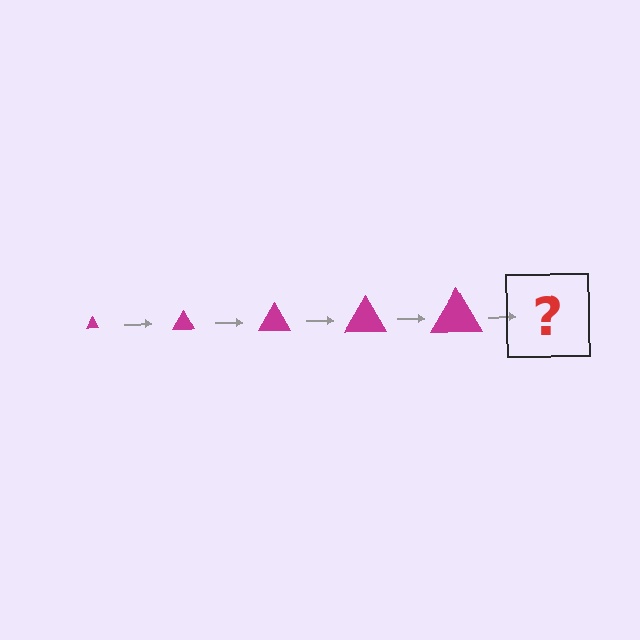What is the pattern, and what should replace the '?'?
The pattern is that the triangle gets progressively larger each step. The '?' should be a magenta triangle, larger than the previous one.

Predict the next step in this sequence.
The next step is a magenta triangle, larger than the previous one.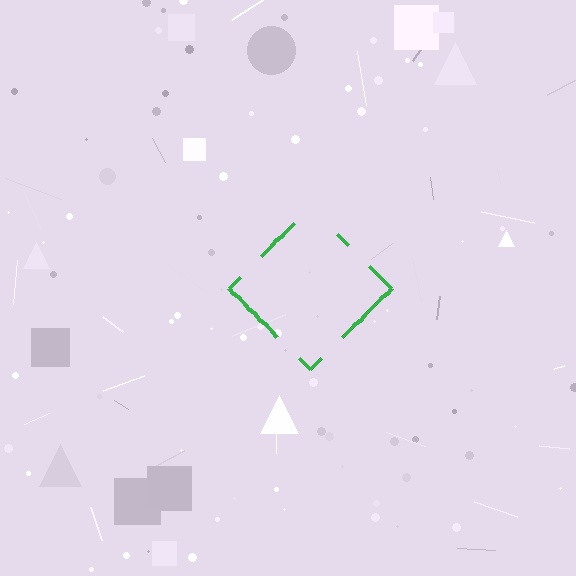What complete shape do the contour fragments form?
The contour fragments form a diamond.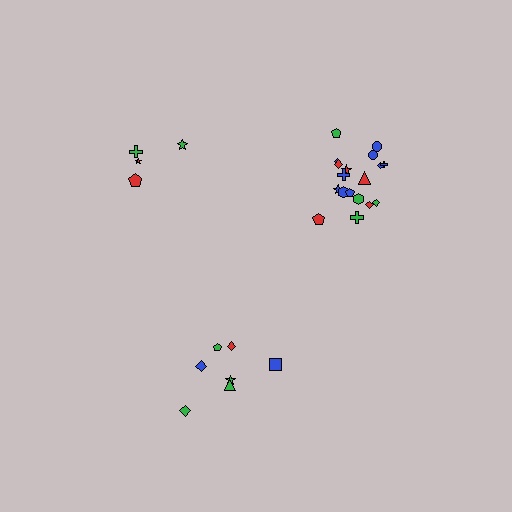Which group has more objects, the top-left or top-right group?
The top-right group.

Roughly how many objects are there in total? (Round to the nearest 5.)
Roughly 30 objects in total.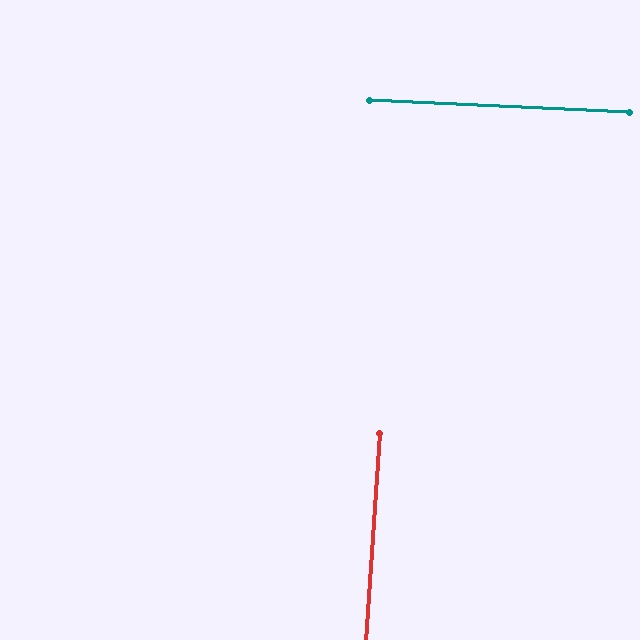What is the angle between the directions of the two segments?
Approximately 89 degrees.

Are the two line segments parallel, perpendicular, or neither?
Perpendicular — they meet at approximately 89°.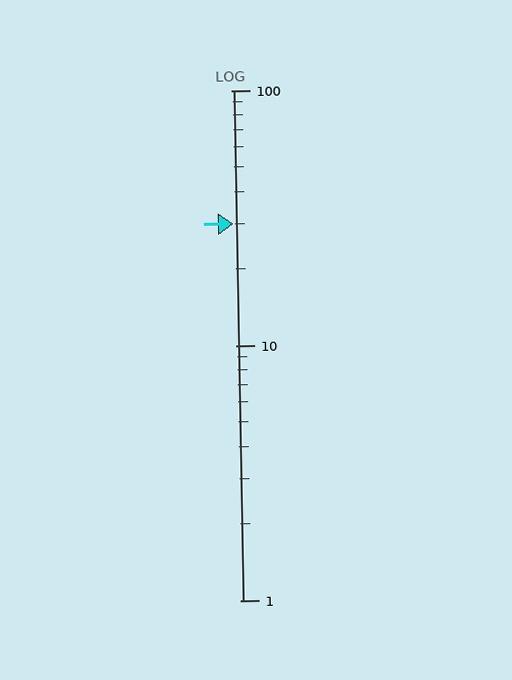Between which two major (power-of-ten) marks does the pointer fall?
The pointer is between 10 and 100.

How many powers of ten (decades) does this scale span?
The scale spans 2 decades, from 1 to 100.